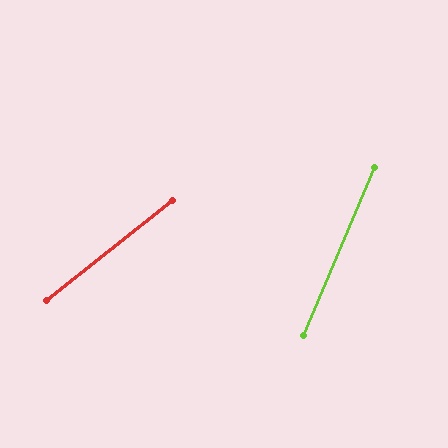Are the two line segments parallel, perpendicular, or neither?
Neither parallel nor perpendicular — they differ by about 29°.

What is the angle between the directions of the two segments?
Approximately 29 degrees.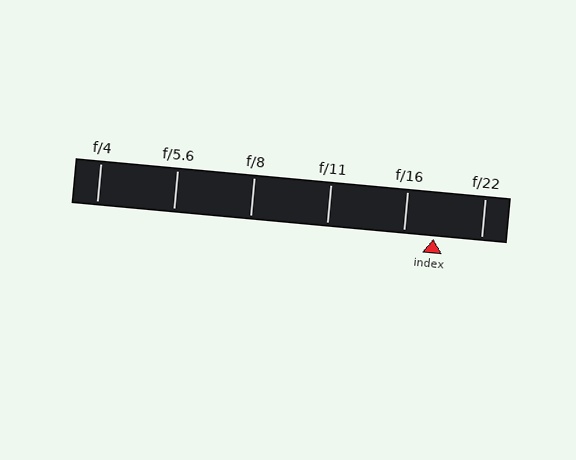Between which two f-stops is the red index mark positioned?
The index mark is between f/16 and f/22.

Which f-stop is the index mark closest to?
The index mark is closest to f/16.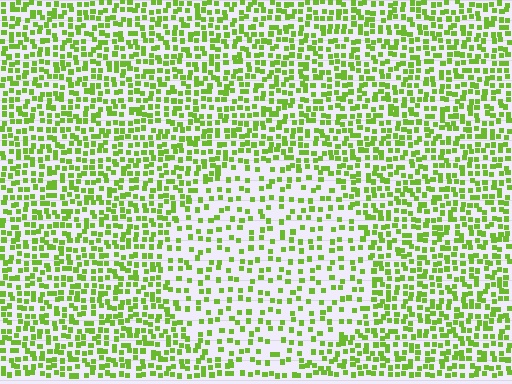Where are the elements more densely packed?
The elements are more densely packed outside the circle boundary.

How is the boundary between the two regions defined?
The boundary is defined by a change in element density (approximately 1.9x ratio). All elements are the same color, size, and shape.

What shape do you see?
I see a circle.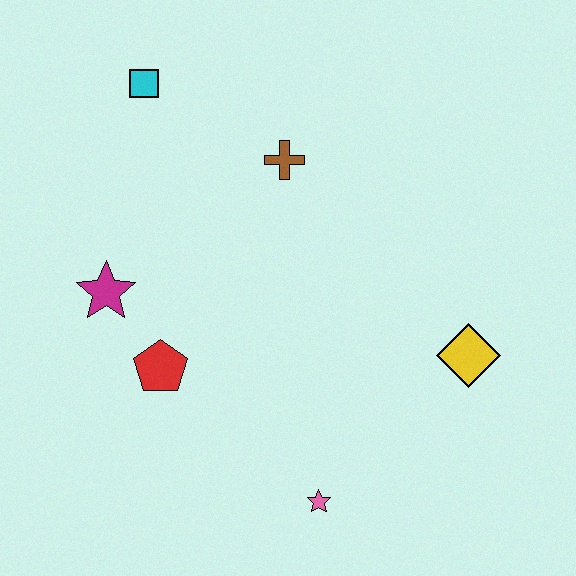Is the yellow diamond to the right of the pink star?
Yes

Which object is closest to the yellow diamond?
The pink star is closest to the yellow diamond.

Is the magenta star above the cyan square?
No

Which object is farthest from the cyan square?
The pink star is farthest from the cyan square.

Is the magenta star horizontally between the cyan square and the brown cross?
No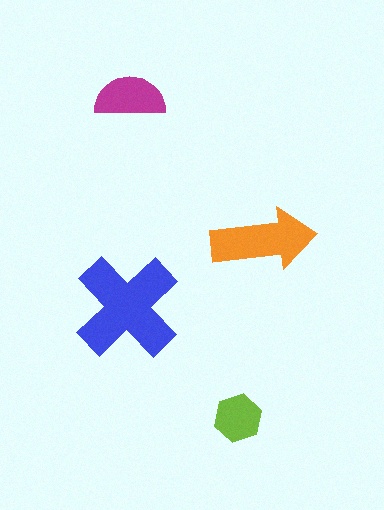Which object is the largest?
The blue cross.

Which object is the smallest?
The lime hexagon.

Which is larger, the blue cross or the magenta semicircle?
The blue cross.